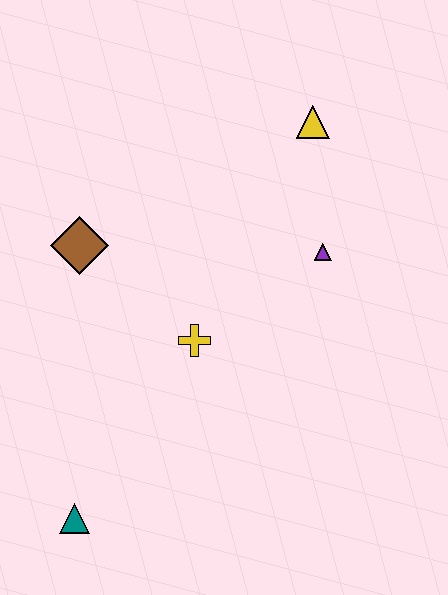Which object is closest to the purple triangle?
The yellow triangle is closest to the purple triangle.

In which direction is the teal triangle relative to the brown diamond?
The teal triangle is below the brown diamond.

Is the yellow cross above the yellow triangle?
No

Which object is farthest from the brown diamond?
The teal triangle is farthest from the brown diamond.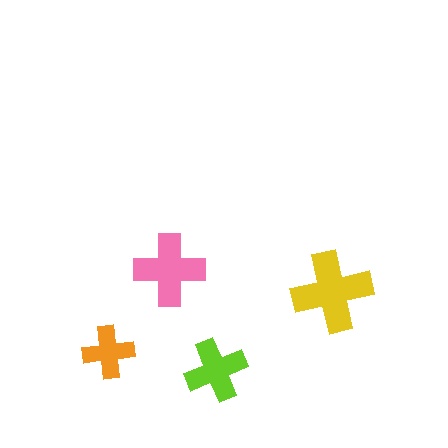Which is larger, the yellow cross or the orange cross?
The yellow one.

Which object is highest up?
The pink cross is topmost.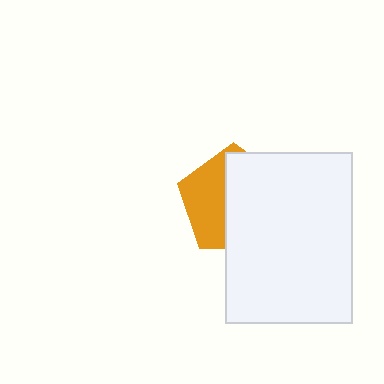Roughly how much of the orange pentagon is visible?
A small part of it is visible (roughly 41%).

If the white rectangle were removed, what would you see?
You would see the complete orange pentagon.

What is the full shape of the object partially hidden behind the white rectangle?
The partially hidden object is an orange pentagon.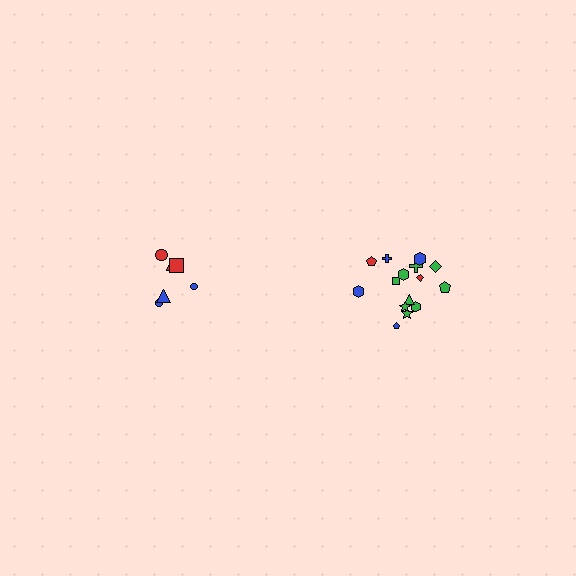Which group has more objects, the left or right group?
The right group.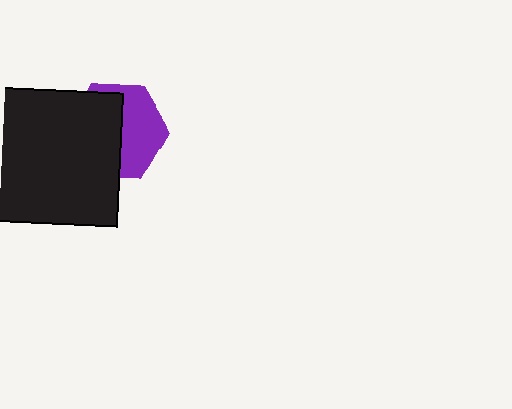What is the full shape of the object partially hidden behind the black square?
The partially hidden object is a purple hexagon.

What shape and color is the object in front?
The object in front is a black square.